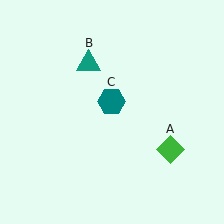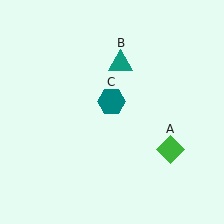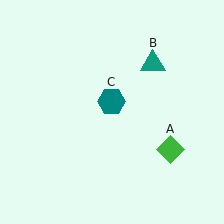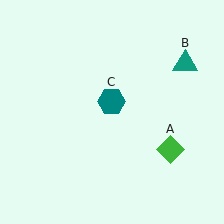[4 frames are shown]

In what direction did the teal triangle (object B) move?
The teal triangle (object B) moved right.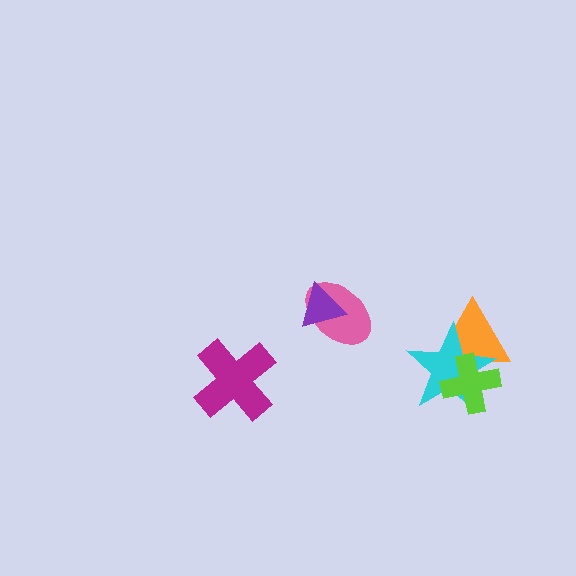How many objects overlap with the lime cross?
2 objects overlap with the lime cross.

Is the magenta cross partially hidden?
No, no other shape covers it.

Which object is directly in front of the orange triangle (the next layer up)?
The cyan star is directly in front of the orange triangle.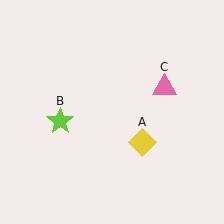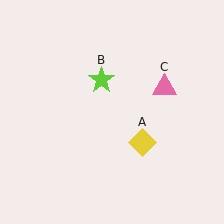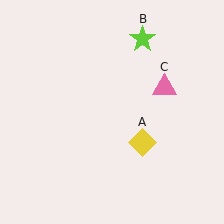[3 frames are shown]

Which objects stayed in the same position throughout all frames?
Yellow diamond (object A) and pink triangle (object C) remained stationary.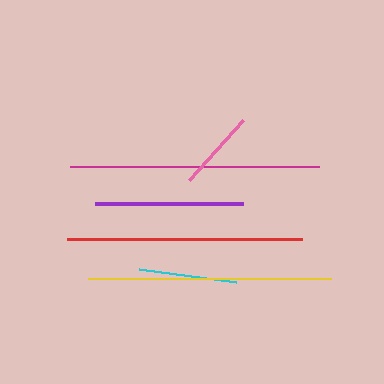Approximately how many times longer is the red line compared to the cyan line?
The red line is approximately 2.4 times the length of the cyan line.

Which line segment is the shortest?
The pink line is the shortest at approximately 81 pixels.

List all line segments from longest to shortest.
From longest to shortest: magenta, yellow, red, purple, cyan, pink.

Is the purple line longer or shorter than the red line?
The red line is longer than the purple line.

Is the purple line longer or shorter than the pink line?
The purple line is longer than the pink line.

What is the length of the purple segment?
The purple segment is approximately 148 pixels long.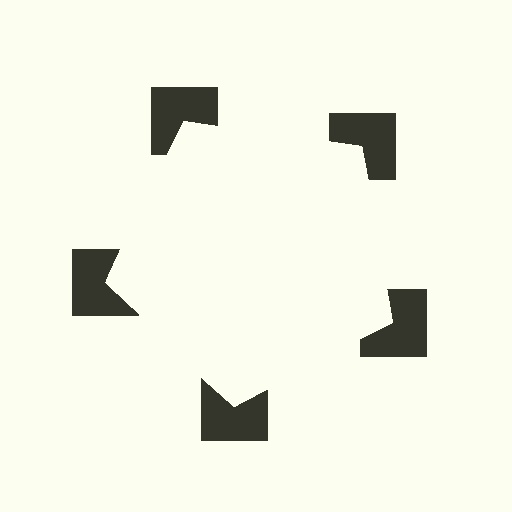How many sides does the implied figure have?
5 sides.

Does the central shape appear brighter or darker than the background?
It typically appears slightly brighter than the background, even though no actual brightness change is drawn.